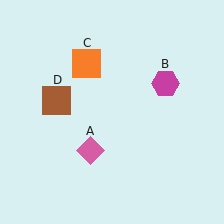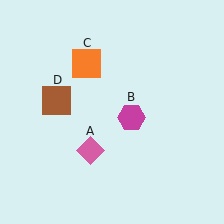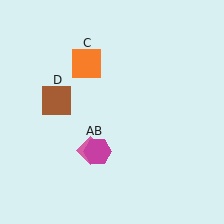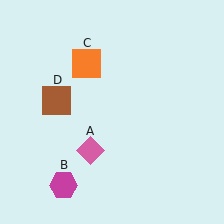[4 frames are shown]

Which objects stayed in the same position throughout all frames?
Pink diamond (object A) and orange square (object C) and brown square (object D) remained stationary.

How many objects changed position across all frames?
1 object changed position: magenta hexagon (object B).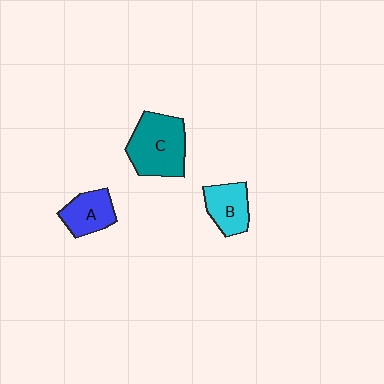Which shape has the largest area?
Shape C (teal).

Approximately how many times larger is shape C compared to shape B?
Approximately 1.6 times.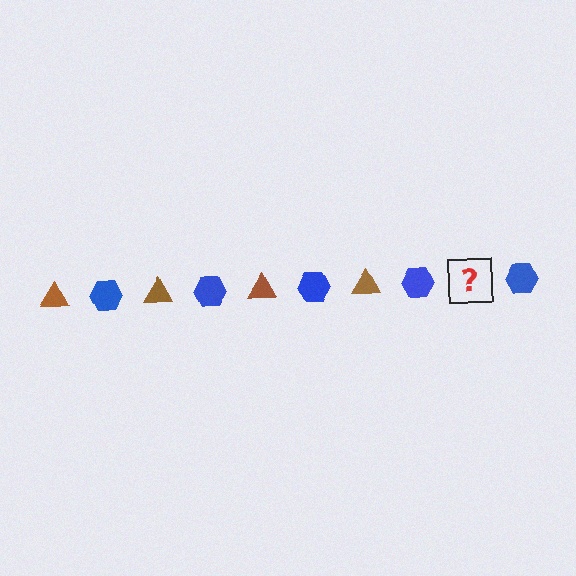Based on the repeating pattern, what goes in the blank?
The blank should be a brown triangle.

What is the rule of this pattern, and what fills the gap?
The rule is that the pattern alternates between brown triangle and blue hexagon. The gap should be filled with a brown triangle.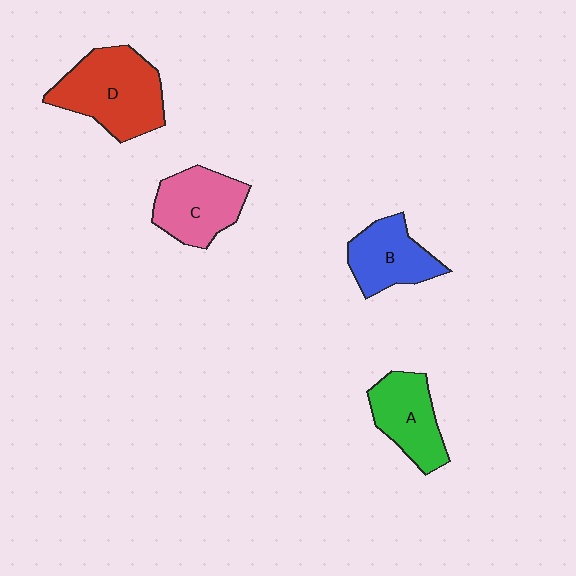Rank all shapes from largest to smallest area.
From largest to smallest: D (red), C (pink), A (green), B (blue).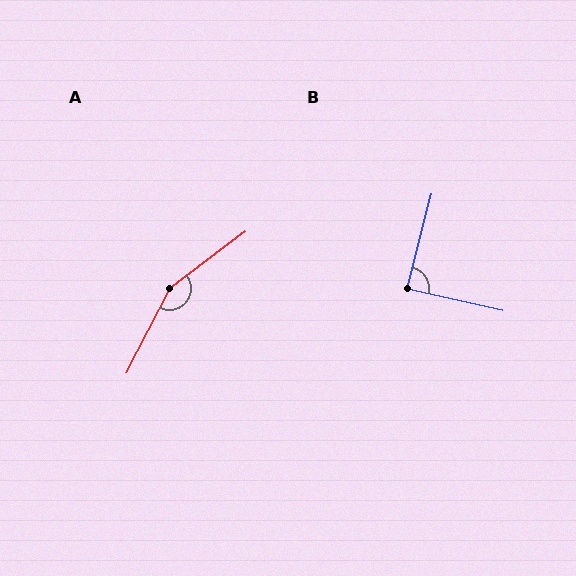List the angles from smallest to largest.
B (88°), A (154°).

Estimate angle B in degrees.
Approximately 88 degrees.